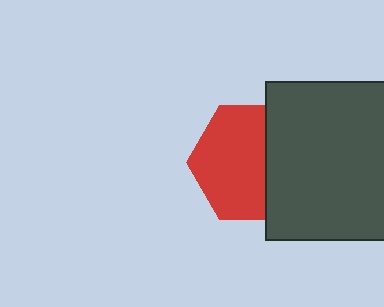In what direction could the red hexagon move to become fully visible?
The red hexagon could move left. That would shift it out from behind the dark gray square entirely.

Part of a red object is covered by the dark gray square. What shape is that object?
It is a hexagon.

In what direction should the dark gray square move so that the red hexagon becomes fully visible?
The dark gray square should move right. That is the shortest direction to clear the overlap and leave the red hexagon fully visible.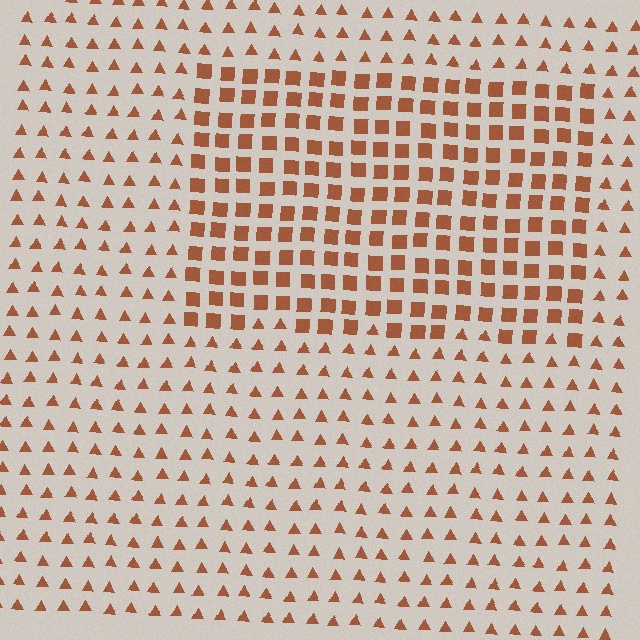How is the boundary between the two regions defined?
The boundary is defined by a change in element shape: squares inside vs. triangles outside. All elements share the same color and spacing.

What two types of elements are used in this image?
The image uses squares inside the rectangle region and triangles outside it.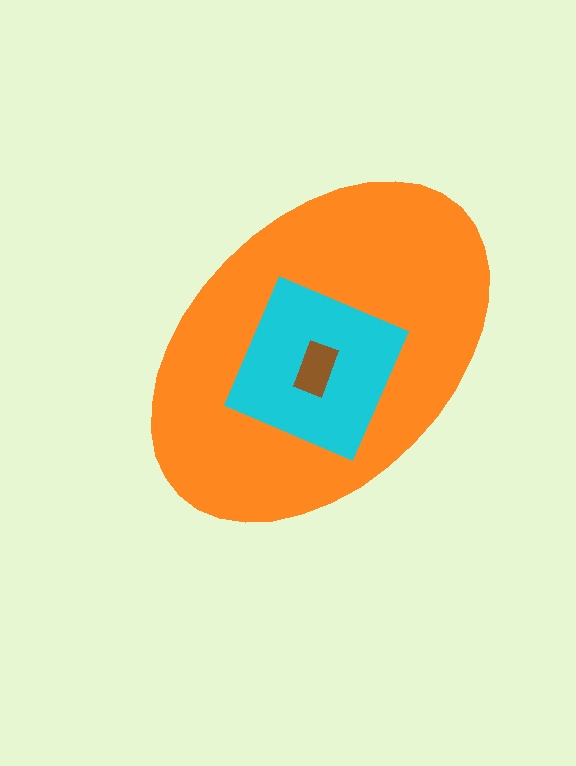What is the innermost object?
The brown rectangle.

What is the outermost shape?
The orange ellipse.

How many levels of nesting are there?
3.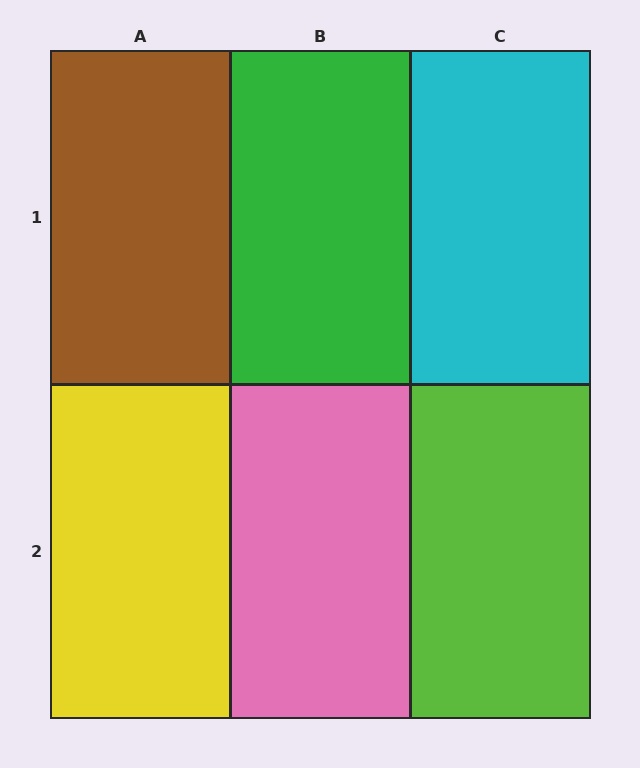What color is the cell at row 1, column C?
Cyan.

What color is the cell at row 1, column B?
Green.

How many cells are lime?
1 cell is lime.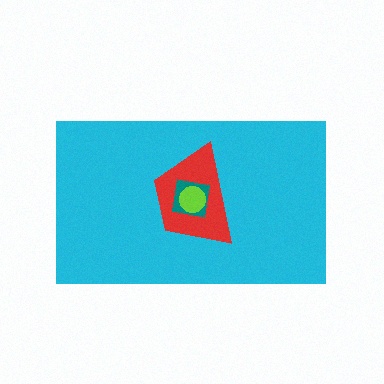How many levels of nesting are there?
4.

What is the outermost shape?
The cyan rectangle.